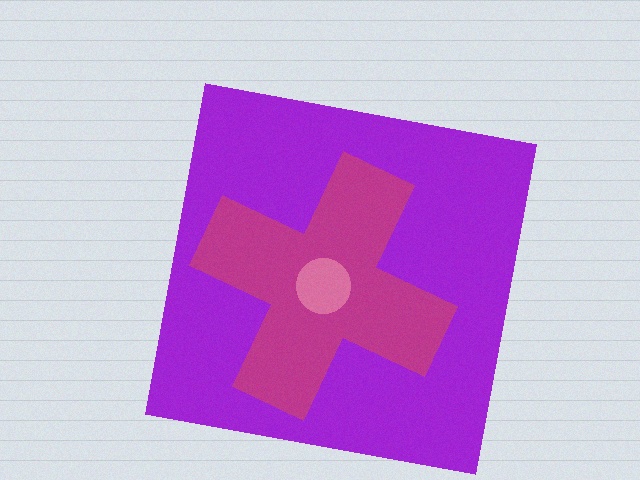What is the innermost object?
The pink circle.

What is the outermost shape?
The purple square.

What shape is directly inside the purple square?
The magenta cross.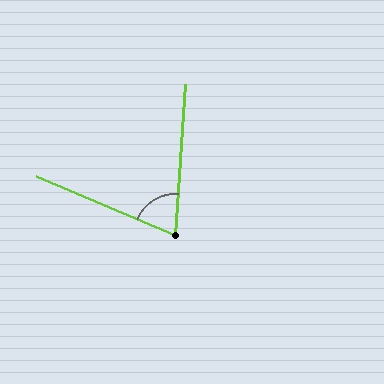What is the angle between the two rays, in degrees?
Approximately 71 degrees.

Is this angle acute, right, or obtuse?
It is acute.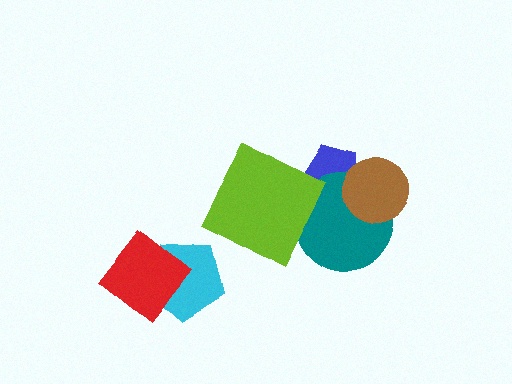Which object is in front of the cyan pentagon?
The red diamond is in front of the cyan pentagon.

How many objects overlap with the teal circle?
3 objects overlap with the teal circle.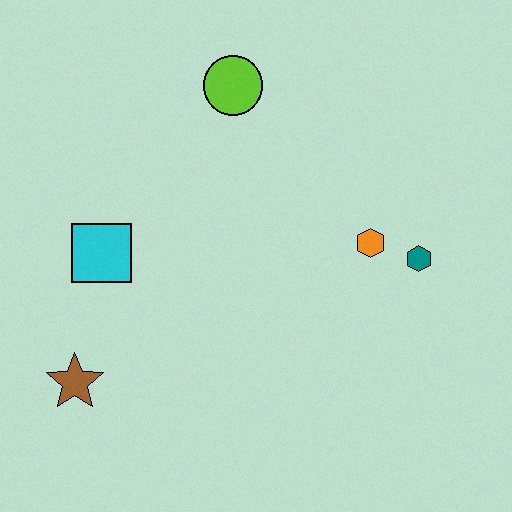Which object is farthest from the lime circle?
The brown star is farthest from the lime circle.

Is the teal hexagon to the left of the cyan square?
No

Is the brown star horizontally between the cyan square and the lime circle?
No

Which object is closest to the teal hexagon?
The orange hexagon is closest to the teal hexagon.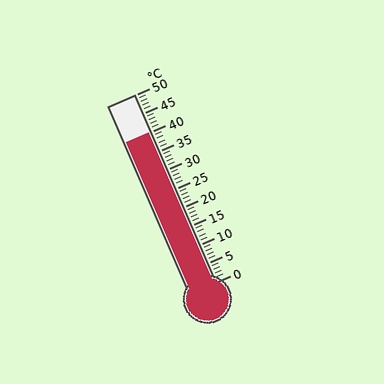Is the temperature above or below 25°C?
The temperature is above 25°C.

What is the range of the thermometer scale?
The thermometer scale ranges from 0°C to 50°C.